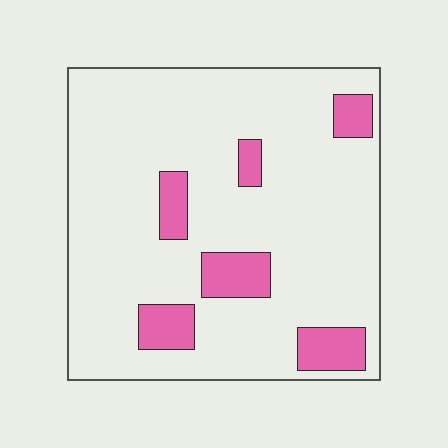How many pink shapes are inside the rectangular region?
6.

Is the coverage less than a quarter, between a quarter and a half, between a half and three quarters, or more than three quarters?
Less than a quarter.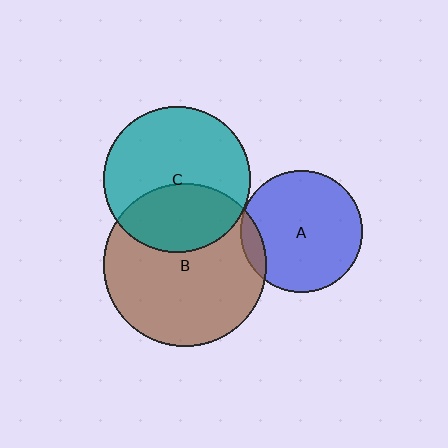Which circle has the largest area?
Circle B (brown).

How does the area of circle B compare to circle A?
Approximately 1.8 times.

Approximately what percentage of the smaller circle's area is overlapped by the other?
Approximately 10%.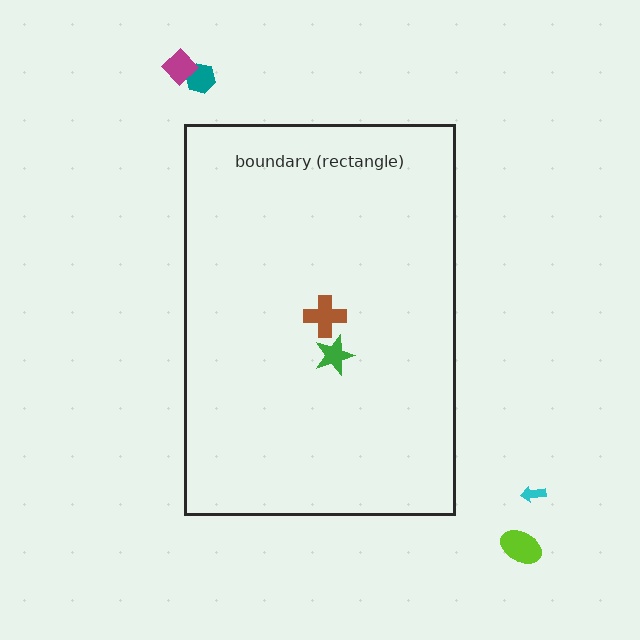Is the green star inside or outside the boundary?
Inside.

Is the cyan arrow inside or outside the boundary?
Outside.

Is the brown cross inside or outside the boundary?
Inside.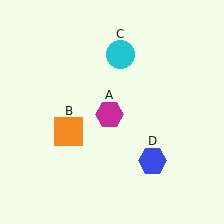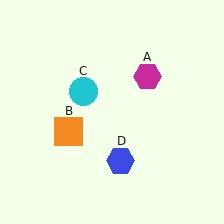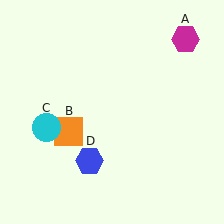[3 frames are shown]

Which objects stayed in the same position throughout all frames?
Orange square (object B) remained stationary.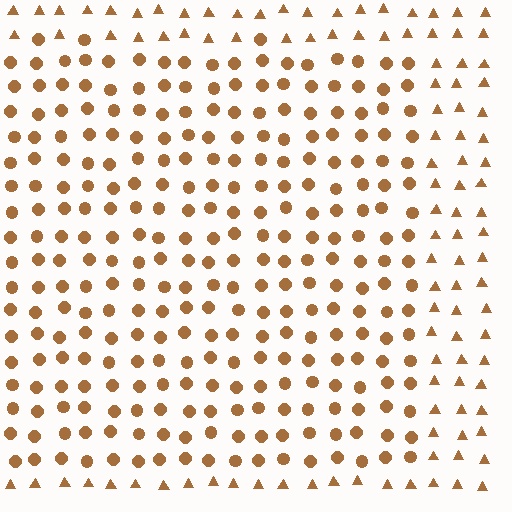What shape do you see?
I see a rectangle.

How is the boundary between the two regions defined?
The boundary is defined by a change in element shape: circles inside vs. triangles outside. All elements share the same color and spacing.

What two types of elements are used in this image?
The image uses circles inside the rectangle region and triangles outside it.